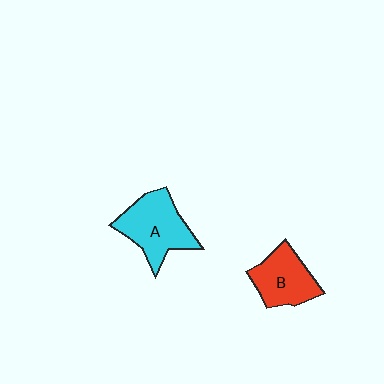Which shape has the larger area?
Shape A (cyan).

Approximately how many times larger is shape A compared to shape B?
Approximately 1.3 times.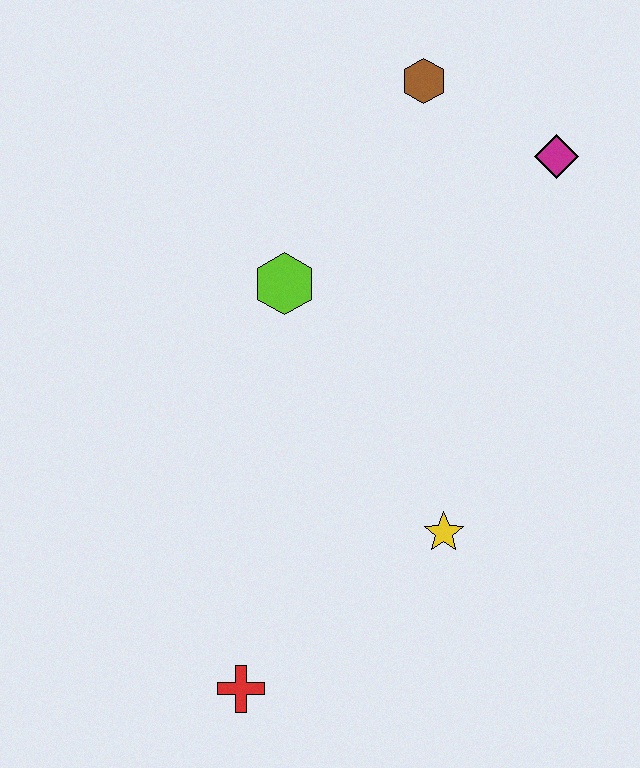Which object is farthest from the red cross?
The brown hexagon is farthest from the red cross.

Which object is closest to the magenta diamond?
The brown hexagon is closest to the magenta diamond.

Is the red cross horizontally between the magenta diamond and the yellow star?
No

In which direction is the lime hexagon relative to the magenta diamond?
The lime hexagon is to the left of the magenta diamond.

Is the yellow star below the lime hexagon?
Yes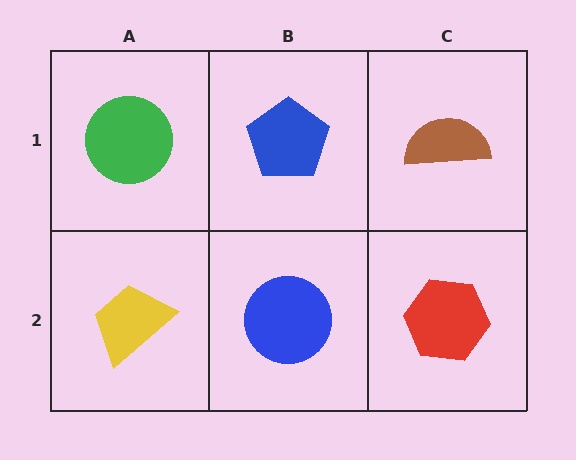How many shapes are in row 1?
3 shapes.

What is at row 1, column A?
A green circle.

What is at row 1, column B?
A blue pentagon.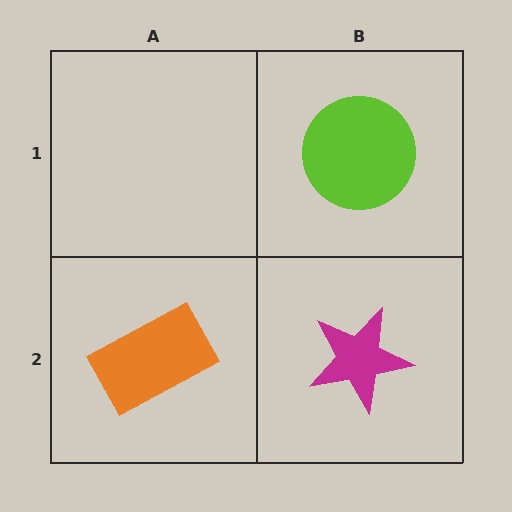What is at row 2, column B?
A magenta star.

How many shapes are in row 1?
1 shape.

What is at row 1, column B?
A lime circle.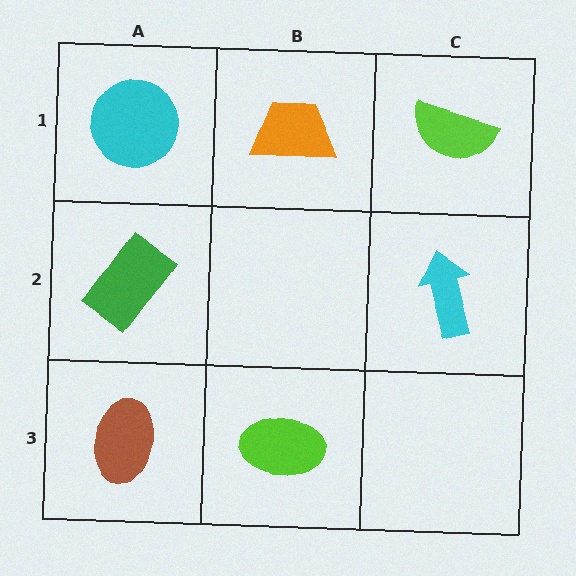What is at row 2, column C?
A cyan arrow.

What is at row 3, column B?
A lime ellipse.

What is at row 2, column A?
A green rectangle.